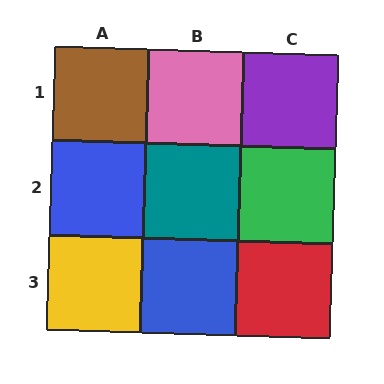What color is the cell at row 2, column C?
Green.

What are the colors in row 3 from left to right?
Yellow, blue, red.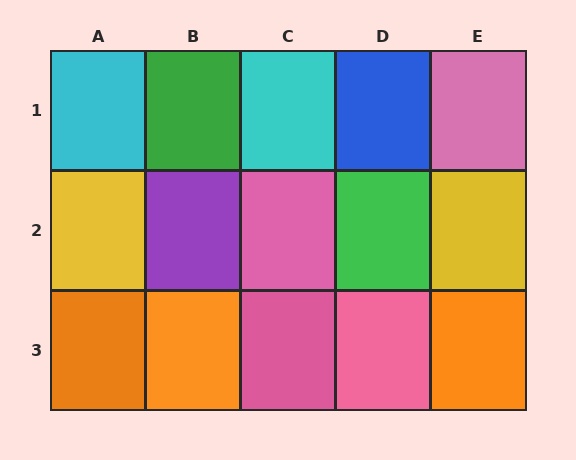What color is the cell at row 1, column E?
Pink.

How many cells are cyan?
2 cells are cyan.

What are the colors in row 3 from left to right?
Orange, orange, pink, pink, orange.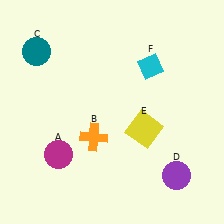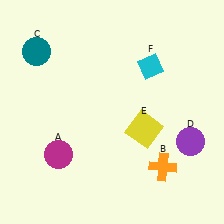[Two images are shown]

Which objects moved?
The objects that moved are: the orange cross (B), the purple circle (D).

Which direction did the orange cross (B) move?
The orange cross (B) moved right.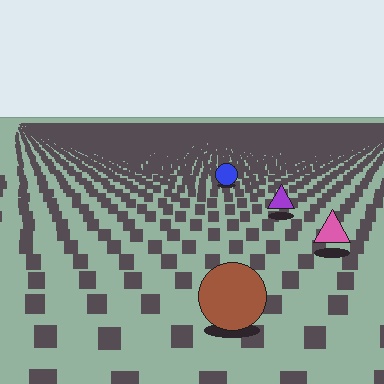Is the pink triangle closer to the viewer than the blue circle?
Yes. The pink triangle is closer — you can tell from the texture gradient: the ground texture is coarser near it.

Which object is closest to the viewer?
The brown circle is closest. The texture marks near it are larger and more spread out.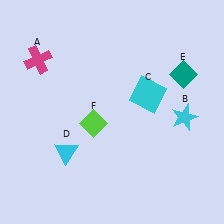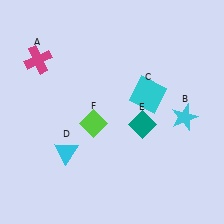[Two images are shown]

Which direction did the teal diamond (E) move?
The teal diamond (E) moved down.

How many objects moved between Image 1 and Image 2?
1 object moved between the two images.